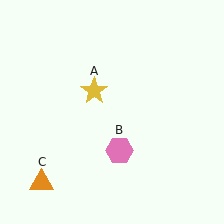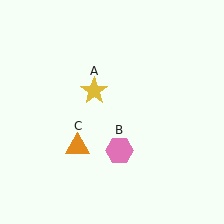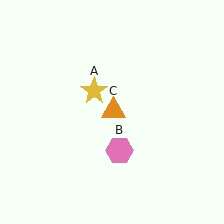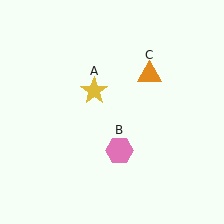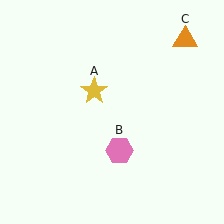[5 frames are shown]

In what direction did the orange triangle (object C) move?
The orange triangle (object C) moved up and to the right.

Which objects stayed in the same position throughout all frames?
Yellow star (object A) and pink hexagon (object B) remained stationary.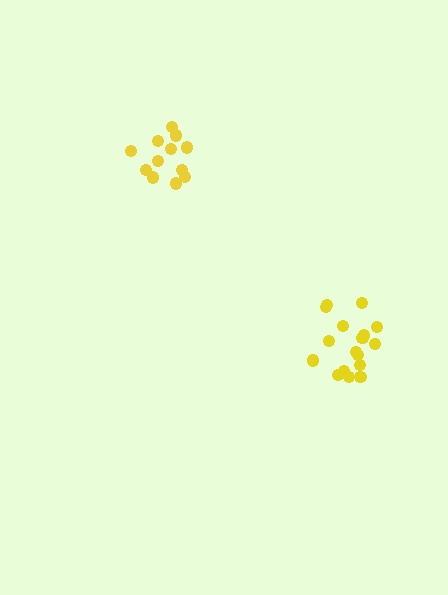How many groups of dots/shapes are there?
There are 2 groups.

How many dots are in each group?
Group 1: 12 dots, Group 2: 17 dots (29 total).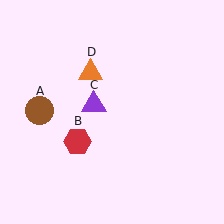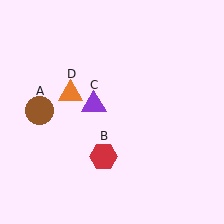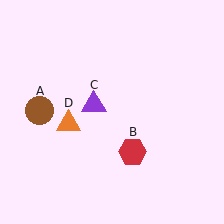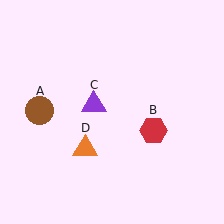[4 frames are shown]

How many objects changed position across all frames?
2 objects changed position: red hexagon (object B), orange triangle (object D).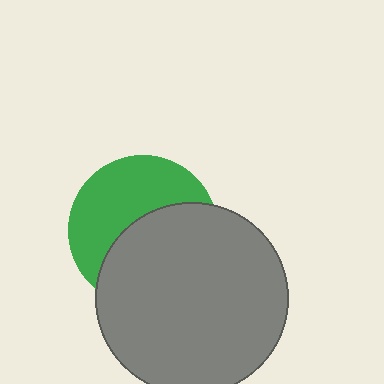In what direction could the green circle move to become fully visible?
The green circle could move up. That would shift it out from behind the gray circle entirely.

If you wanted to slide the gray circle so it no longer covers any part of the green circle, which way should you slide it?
Slide it down — that is the most direct way to separate the two shapes.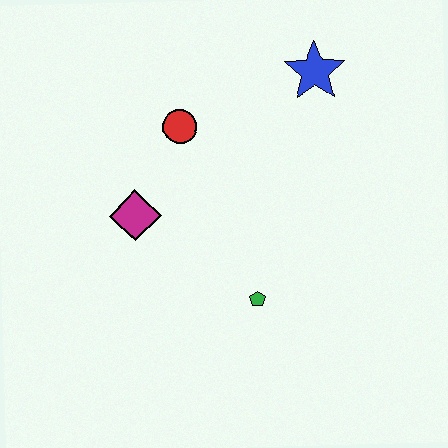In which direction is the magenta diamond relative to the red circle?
The magenta diamond is below the red circle.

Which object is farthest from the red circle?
The green pentagon is farthest from the red circle.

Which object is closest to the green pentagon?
The magenta diamond is closest to the green pentagon.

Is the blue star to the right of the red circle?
Yes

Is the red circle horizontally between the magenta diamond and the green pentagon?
Yes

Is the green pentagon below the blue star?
Yes